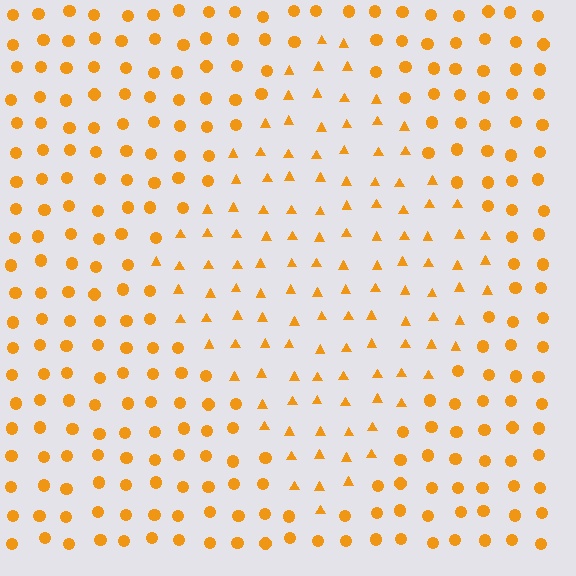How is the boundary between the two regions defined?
The boundary is defined by a change in element shape: triangles inside vs. circles outside. All elements share the same color and spacing.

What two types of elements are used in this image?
The image uses triangles inside the diamond region and circles outside it.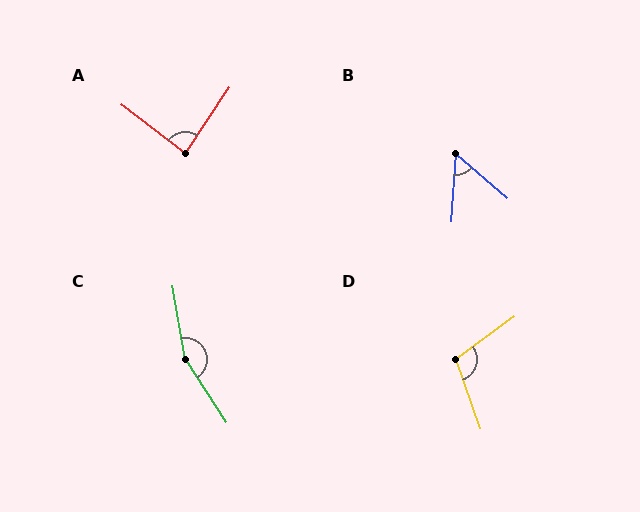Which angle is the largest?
C, at approximately 156 degrees.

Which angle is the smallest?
B, at approximately 53 degrees.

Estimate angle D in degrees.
Approximately 107 degrees.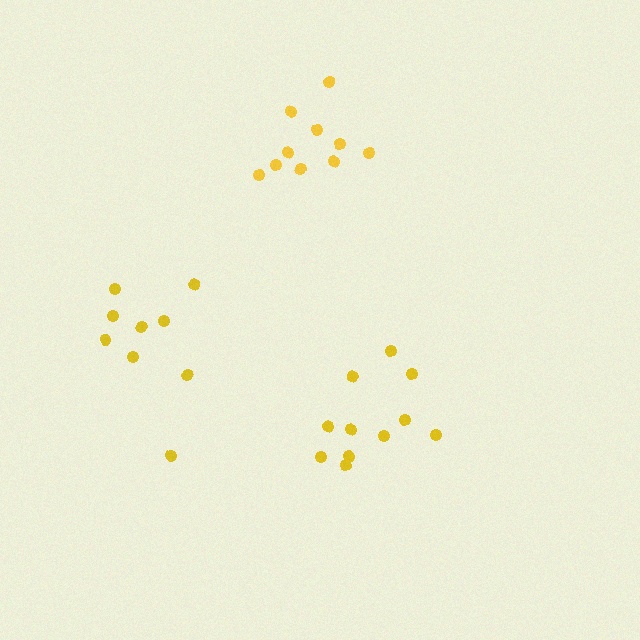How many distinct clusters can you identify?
There are 3 distinct clusters.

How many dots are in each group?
Group 1: 11 dots, Group 2: 10 dots, Group 3: 9 dots (30 total).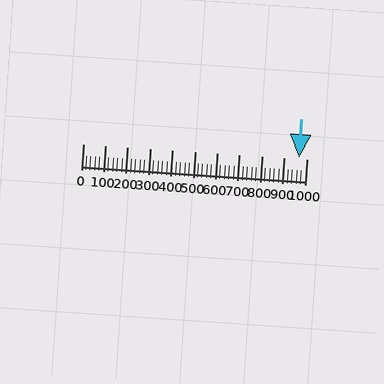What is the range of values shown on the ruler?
The ruler shows values from 0 to 1000.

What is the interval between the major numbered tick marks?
The major tick marks are spaced 100 units apart.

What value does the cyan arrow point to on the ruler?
The cyan arrow points to approximately 965.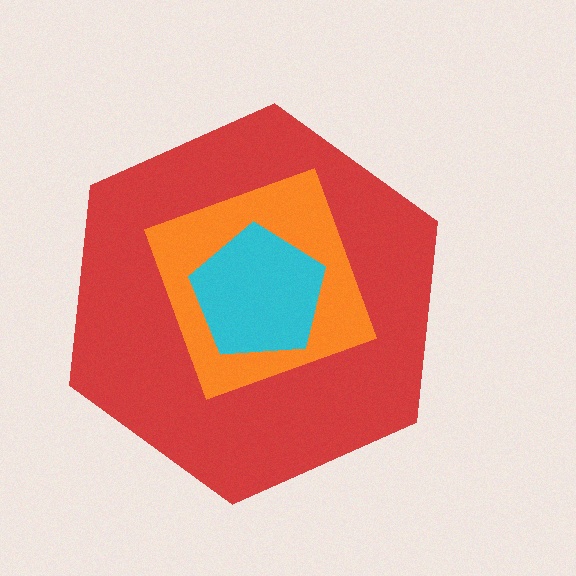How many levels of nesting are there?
3.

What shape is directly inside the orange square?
The cyan pentagon.